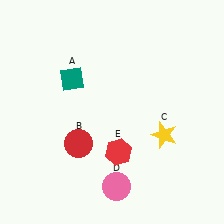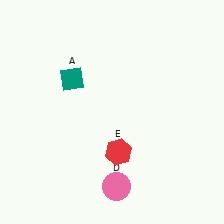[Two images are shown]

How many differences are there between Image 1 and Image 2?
There are 2 differences between the two images.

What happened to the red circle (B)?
The red circle (B) was removed in Image 2. It was in the bottom-left area of Image 1.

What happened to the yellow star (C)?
The yellow star (C) was removed in Image 2. It was in the bottom-right area of Image 1.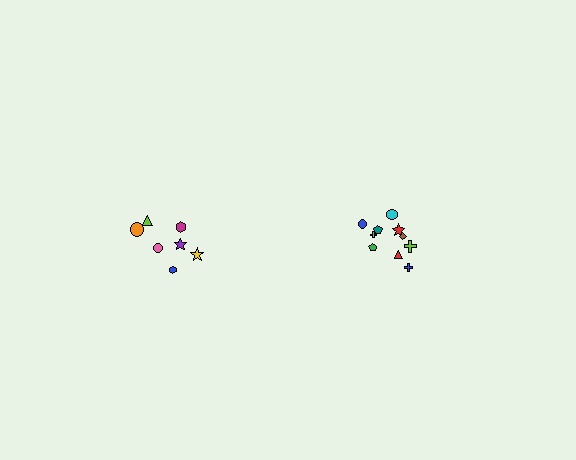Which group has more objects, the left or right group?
The right group.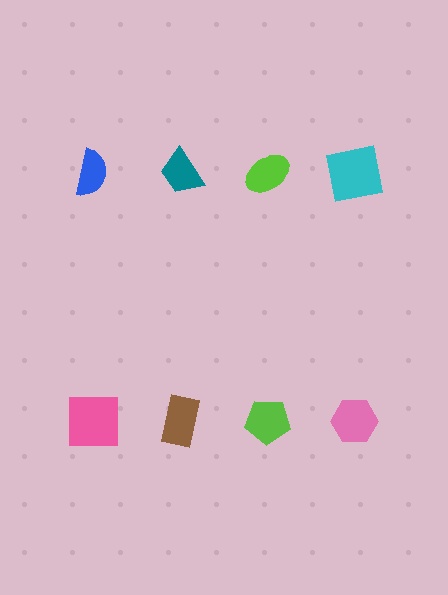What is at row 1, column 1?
A blue semicircle.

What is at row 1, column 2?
A teal trapezoid.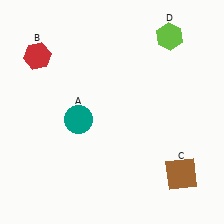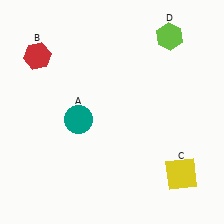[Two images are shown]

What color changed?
The square (C) changed from brown in Image 1 to yellow in Image 2.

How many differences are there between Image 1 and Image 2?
There is 1 difference between the two images.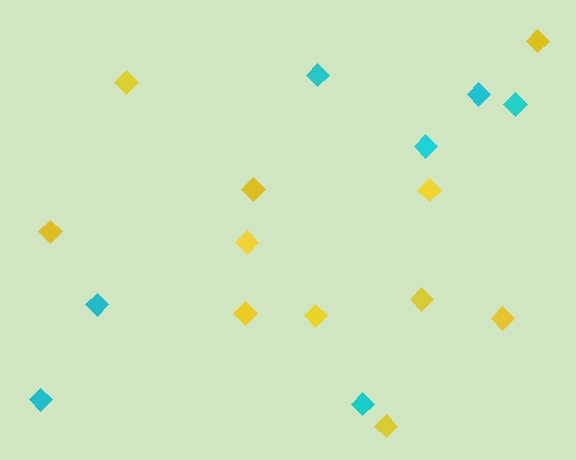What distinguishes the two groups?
There are 2 groups: one group of yellow diamonds (11) and one group of cyan diamonds (7).